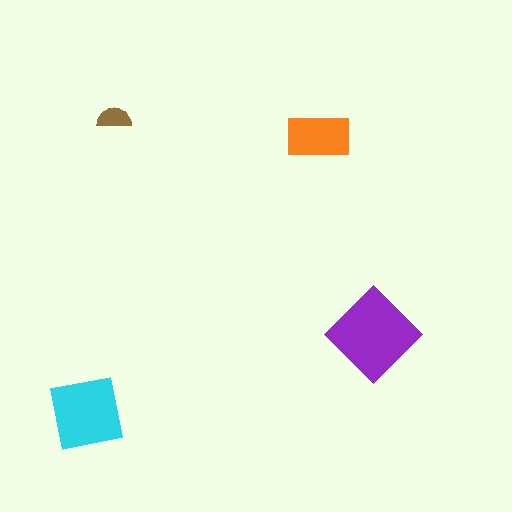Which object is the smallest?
The brown semicircle.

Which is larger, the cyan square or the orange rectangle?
The cyan square.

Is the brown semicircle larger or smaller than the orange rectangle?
Smaller.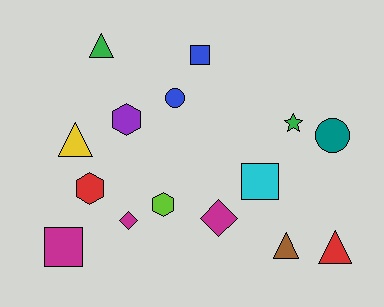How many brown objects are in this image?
There is 1 brown object.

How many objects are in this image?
There are 15 objects.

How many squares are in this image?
There are 3 squares.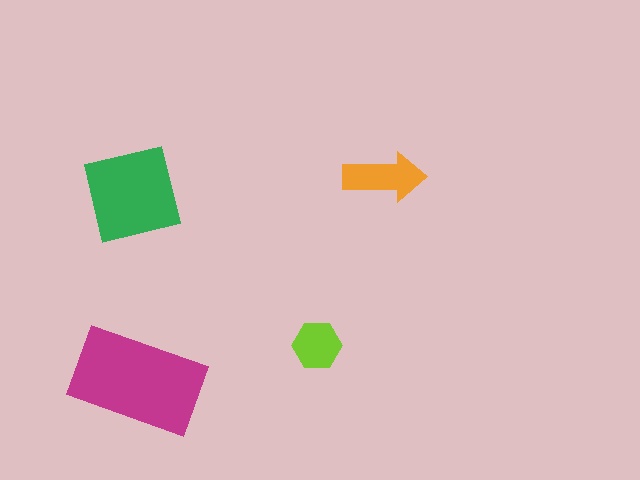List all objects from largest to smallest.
The magenta rectangle, the green square, the orange arrow, the lime hexagon.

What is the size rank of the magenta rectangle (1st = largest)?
1st.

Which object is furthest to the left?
The green square is leftmost.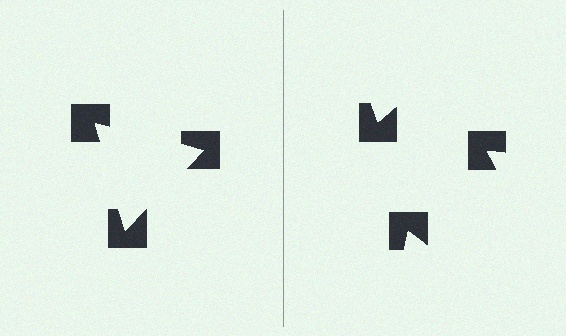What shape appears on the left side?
An illusory triangle.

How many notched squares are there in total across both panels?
6 — 3 on each side.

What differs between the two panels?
The notched squares are positioned identically on both sides; only the wedge orientations differ. On the left they align to a triangle; on the right they are misaligned.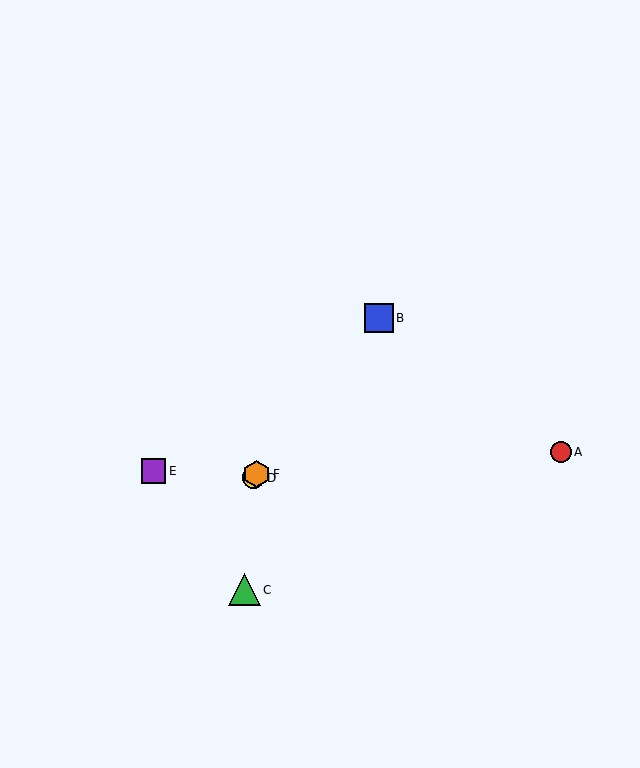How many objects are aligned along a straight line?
3 objects (B, D, F) are aligned along a straight line.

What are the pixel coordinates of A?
Object A is at (561, 452).